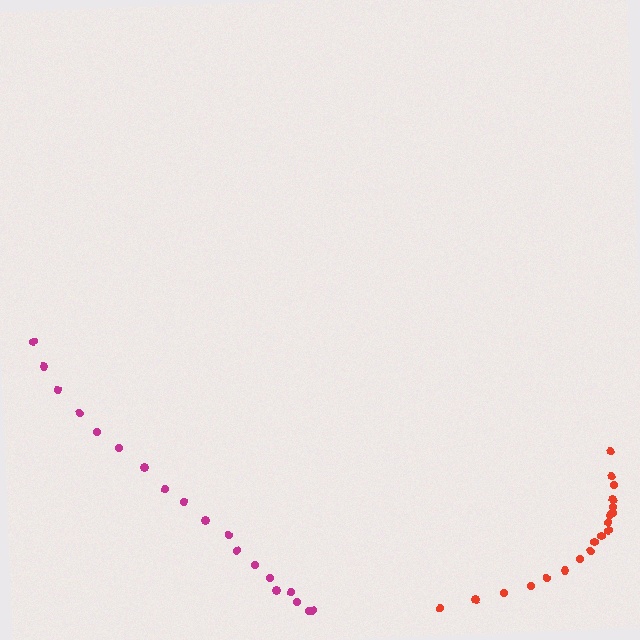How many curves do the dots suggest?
There are 2 distinct paths.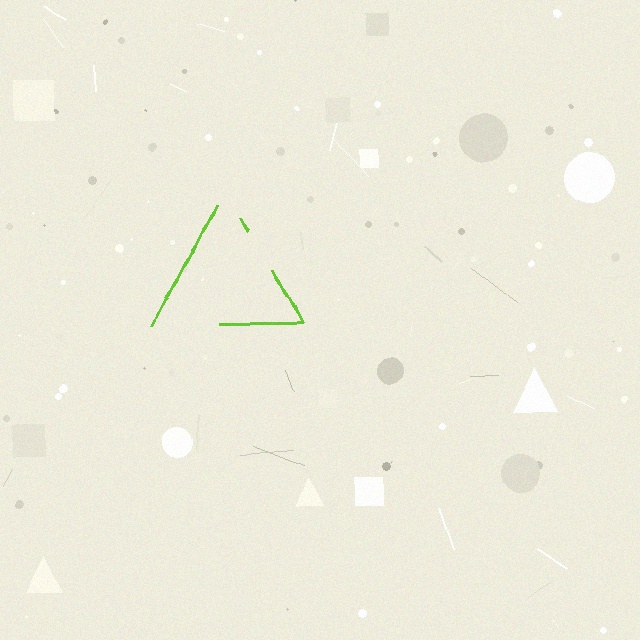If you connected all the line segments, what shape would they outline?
They would outline a triangle.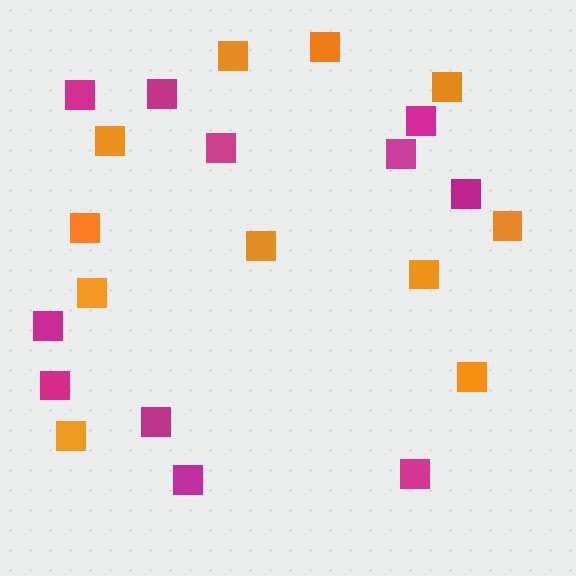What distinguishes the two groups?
There are 2 groups: one group of orange squares (11) and one group of magenta squares (11).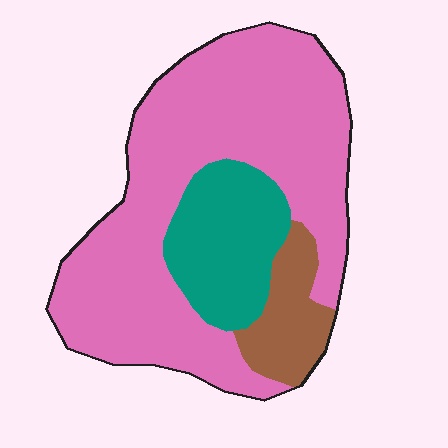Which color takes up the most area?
Pink, at roughly 70%.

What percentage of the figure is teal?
Teal covers about 20% of the figure.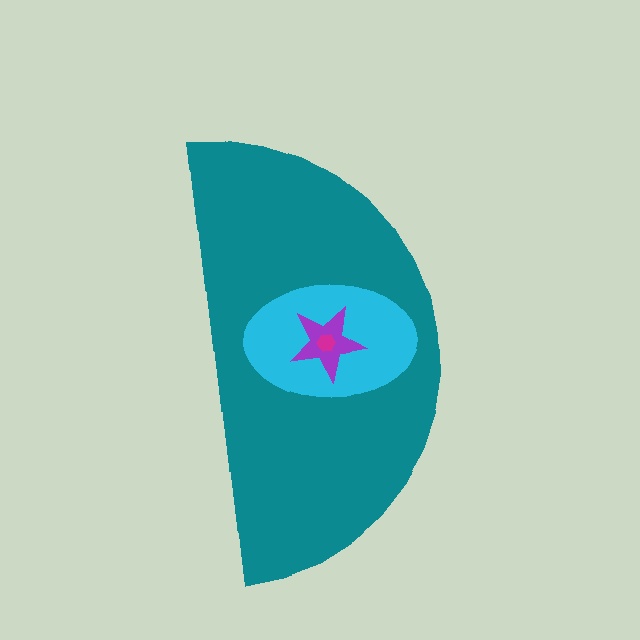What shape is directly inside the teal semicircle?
The cyan ellipse.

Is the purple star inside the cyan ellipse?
Yes.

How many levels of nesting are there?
4.